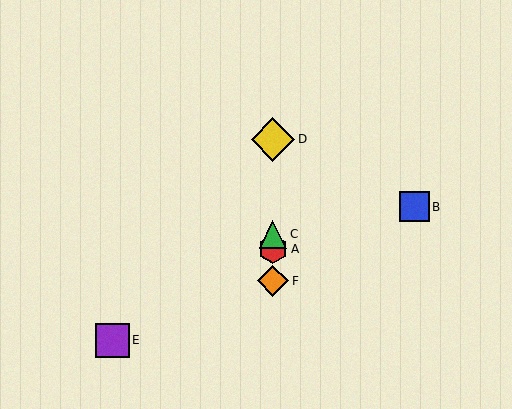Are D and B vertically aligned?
No, D is at x≈273 and B is at x≈414.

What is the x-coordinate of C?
Object C is at x≈273.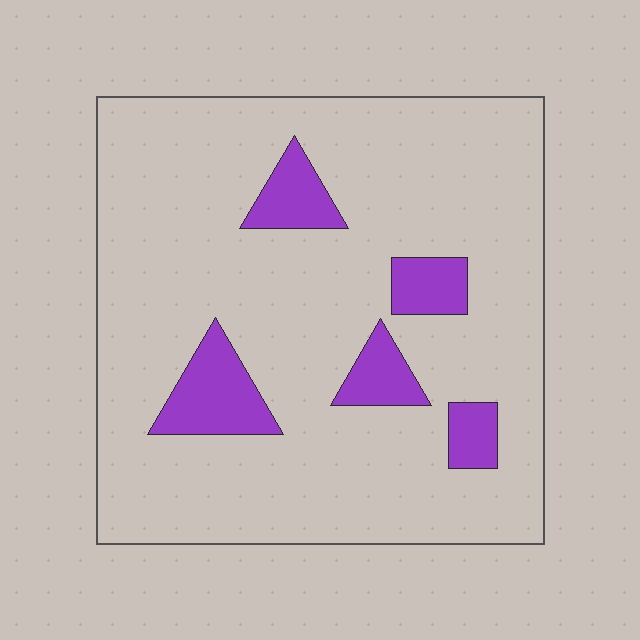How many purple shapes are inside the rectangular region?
5.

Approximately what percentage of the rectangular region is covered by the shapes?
Approximately 15%.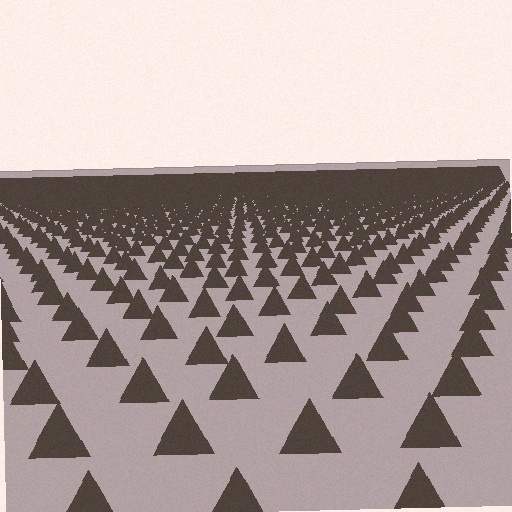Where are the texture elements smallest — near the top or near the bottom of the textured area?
Near the top.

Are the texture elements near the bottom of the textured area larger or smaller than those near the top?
Larger. Near the bottom, elements are closer to the viewer and appear at a bigger on-screen size.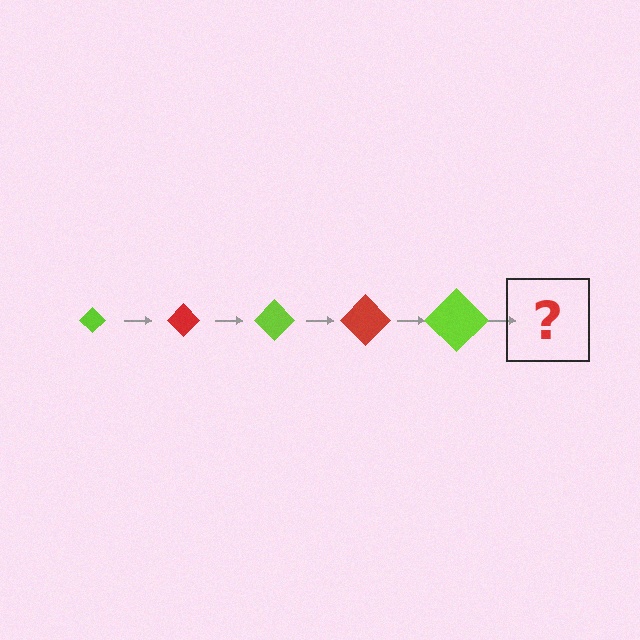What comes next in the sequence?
The next element should be a red diamond, larger than the previous one.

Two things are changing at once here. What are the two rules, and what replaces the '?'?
The two rules are that the diamond grows larger each step and the color cycles through lime and red. The '?' should be a red diamond, larger than the previous one.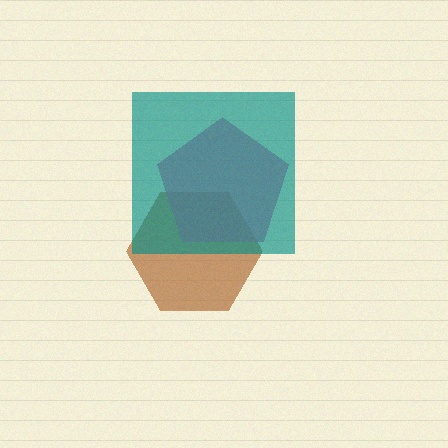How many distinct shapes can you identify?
There are 3 distinct shapes: a brown hexagon, a pink pentagon, a teal square.